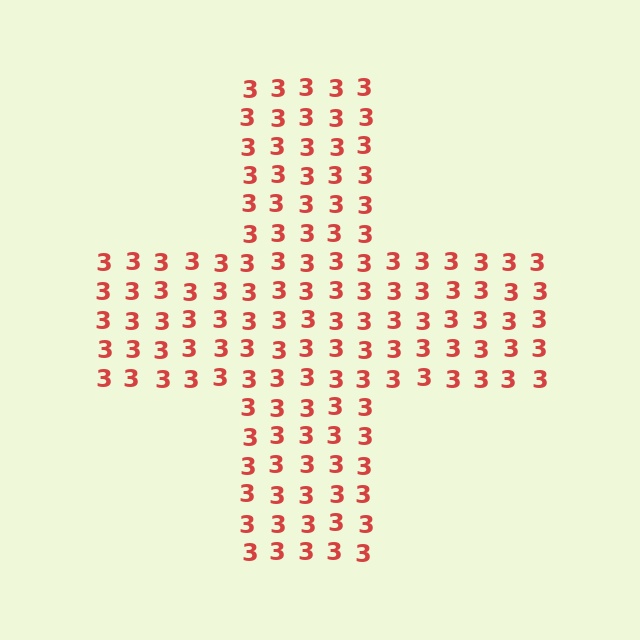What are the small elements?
The small elements are digit 3's.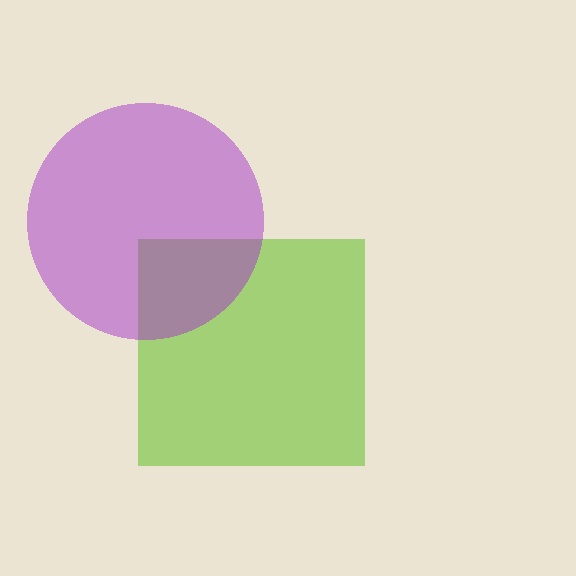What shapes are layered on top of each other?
The layered shapes are: a lime square, a purple circle.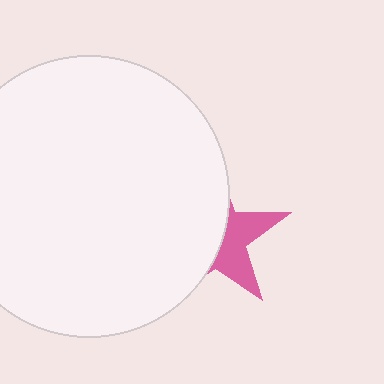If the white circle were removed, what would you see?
You would see the complete pink star.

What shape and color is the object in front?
The object in front is a white circle.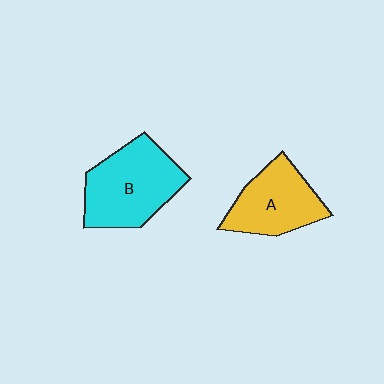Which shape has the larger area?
Shape B (cyan).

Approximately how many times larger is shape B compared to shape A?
Approximately 1.3 times.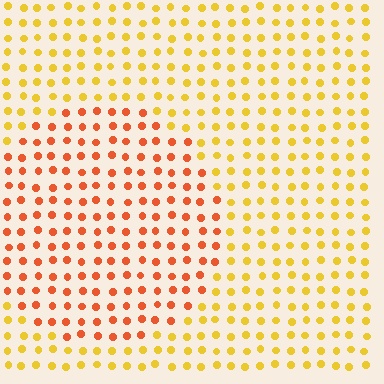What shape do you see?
I see a circle.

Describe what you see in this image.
The image is filled with small yellow elements in a uniform arrangement. A circle-shaped region is visible where the elements are tinted to a slightly different hue, forming a subtle color boundary.